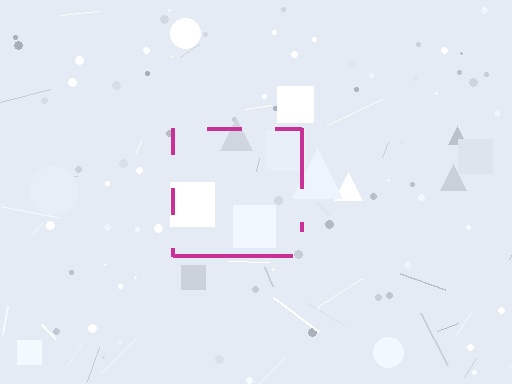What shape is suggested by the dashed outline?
The dashed outline suggests a square.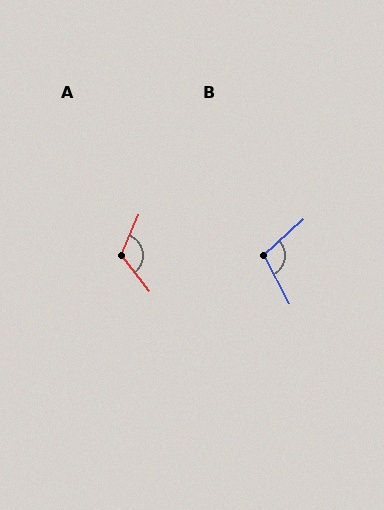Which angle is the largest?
A, at approximately 119 degrees.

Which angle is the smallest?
B, at approximately 104 degrees.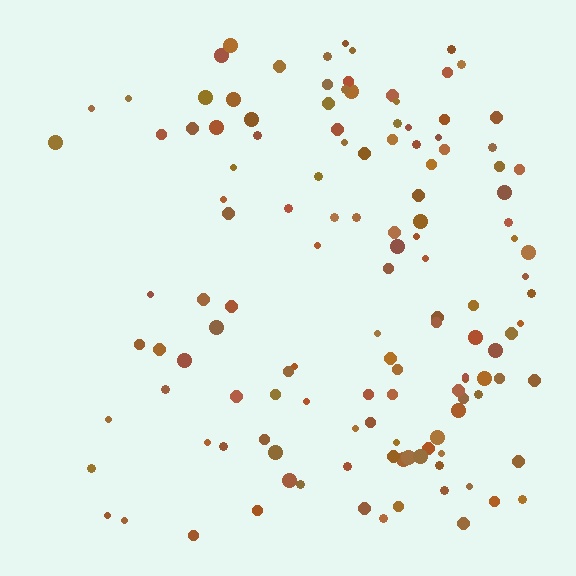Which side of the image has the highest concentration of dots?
The right.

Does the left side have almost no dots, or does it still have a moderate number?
Still a moderate number, just noticeably fewer than the right.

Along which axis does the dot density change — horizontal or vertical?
Horizontal.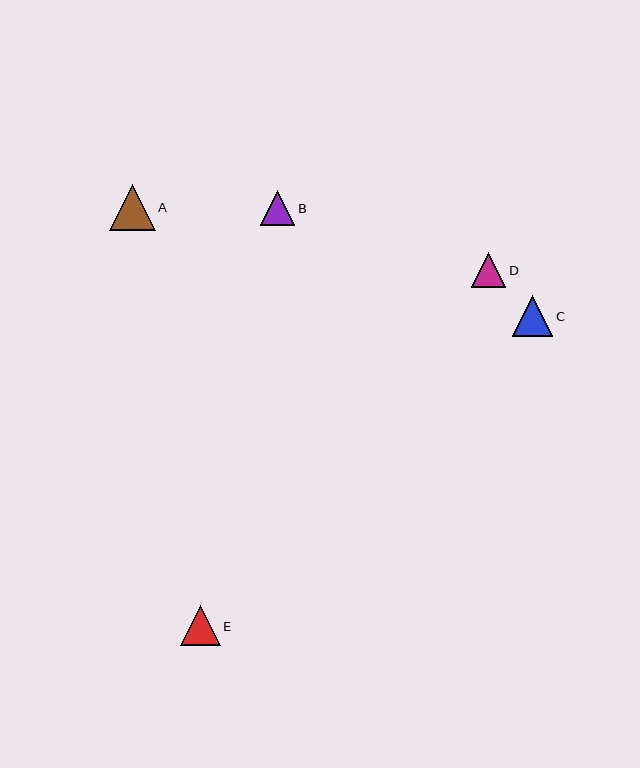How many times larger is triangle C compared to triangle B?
Triangle C is approximately 1.2 times the size of triangle B.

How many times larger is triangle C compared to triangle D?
Triangle C is approximately 1.2 times the size of triangle D.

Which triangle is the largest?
Triangle A is the largest with a size of approximately 46 pixels.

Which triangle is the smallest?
Triangle B is the smallest with a size of approximately 34 pixels.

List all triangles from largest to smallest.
From largest to smallest: A, C, E, D, B.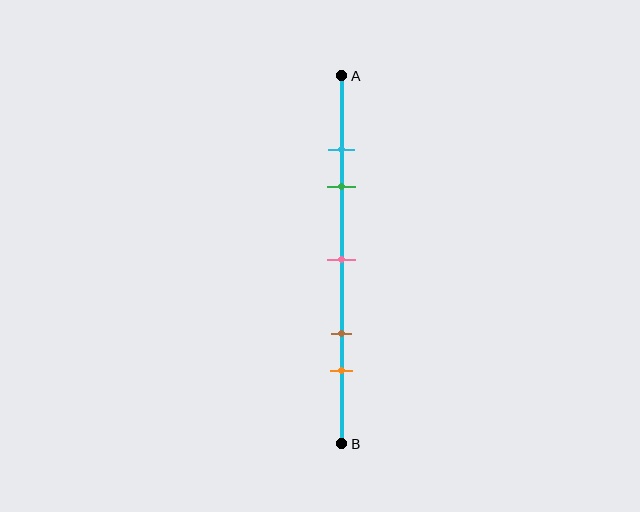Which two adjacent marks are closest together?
The cyan and green marks are the closest adjacent pair.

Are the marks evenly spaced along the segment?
No, the marks are not evenly spaced.